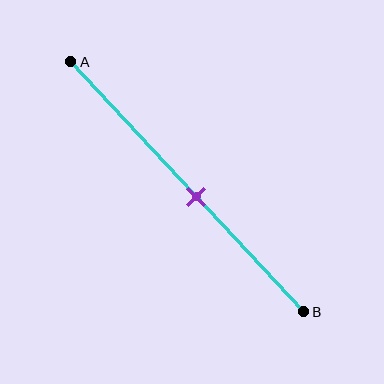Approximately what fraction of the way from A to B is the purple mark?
The purple mark is approximately 55% of the way from A to B.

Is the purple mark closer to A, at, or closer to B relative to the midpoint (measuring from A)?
The purple mark is closer to point B than the midpoint of segment AB.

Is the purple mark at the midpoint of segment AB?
No, the mark is at about 55% from A, not at the 50% midpoint.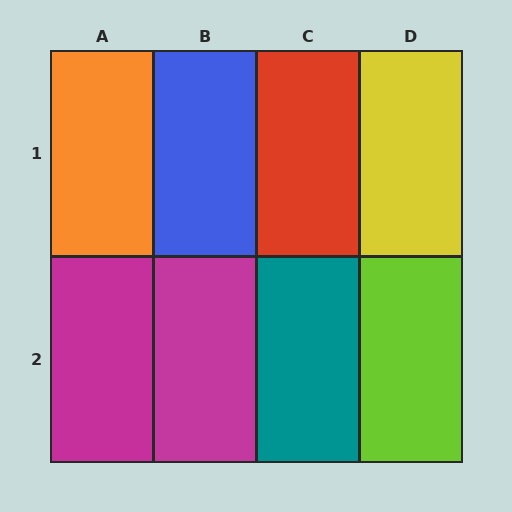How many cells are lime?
1 cell is lime.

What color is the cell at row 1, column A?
Orange.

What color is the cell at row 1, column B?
Blue.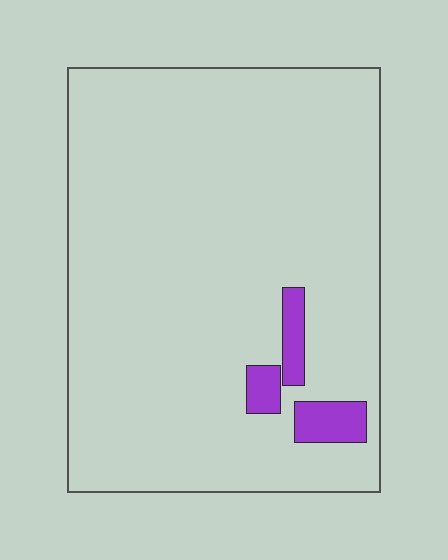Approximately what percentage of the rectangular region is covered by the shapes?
Approximately 5%.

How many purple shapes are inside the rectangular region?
3.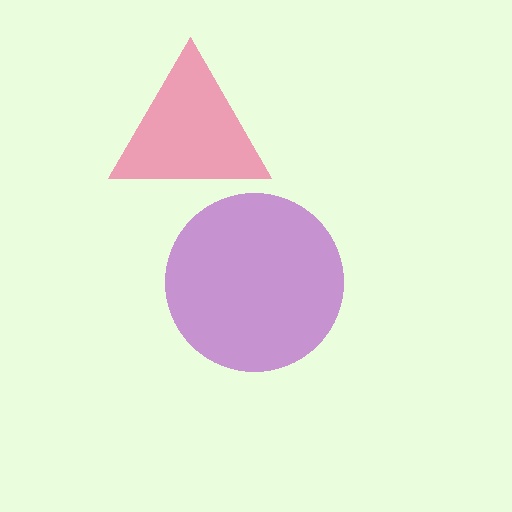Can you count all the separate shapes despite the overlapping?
Yes, there are 2 separate shapes.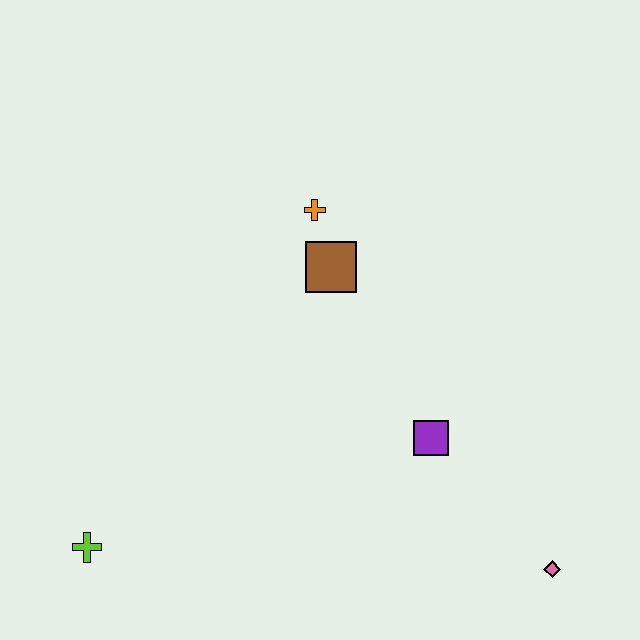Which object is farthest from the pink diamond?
The lime cross is farthest from the pink diamond.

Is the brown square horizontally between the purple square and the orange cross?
Yes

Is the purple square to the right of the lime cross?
Yes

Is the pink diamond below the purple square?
Yes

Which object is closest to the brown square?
The orange cross is closest to the brown square.